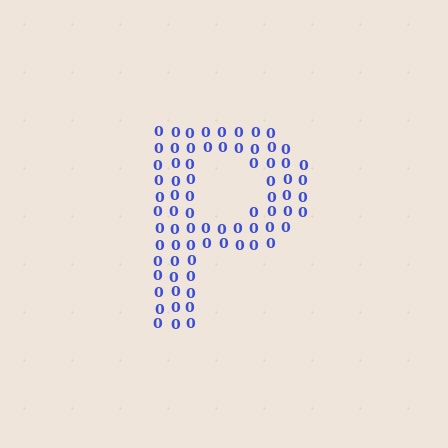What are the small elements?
The small elements are digit 0's.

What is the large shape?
The large shape is the letter P.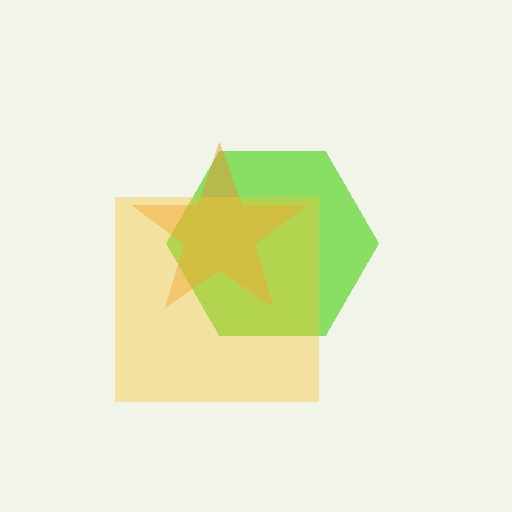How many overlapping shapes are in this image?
There are 3 overlapping shapes in the image.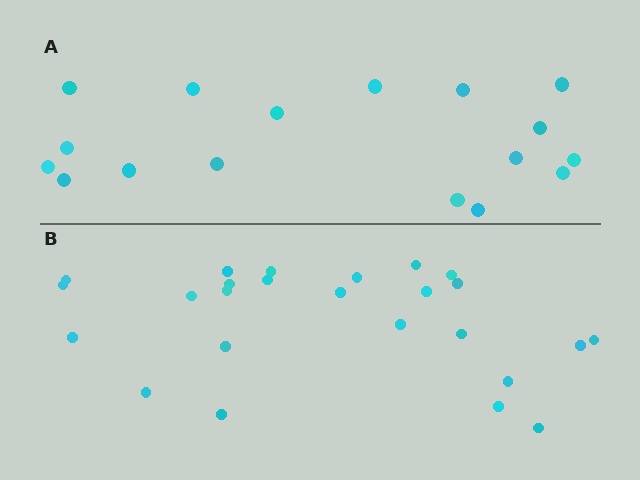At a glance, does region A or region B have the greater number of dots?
Region B (the bottom region) has more dots.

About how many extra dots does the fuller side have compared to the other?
Region B has roughly 8 or so more dots than region A.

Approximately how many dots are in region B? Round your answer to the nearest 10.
About 20 dots. (The exact count is 25, which rounds to 20.)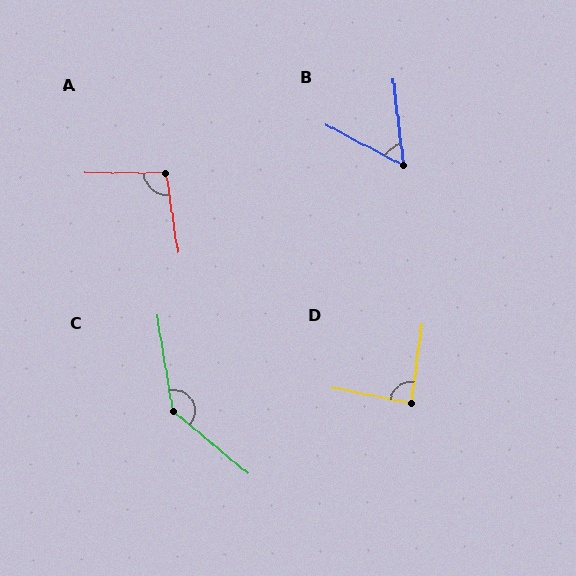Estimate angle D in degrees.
Approximately 86 degrees.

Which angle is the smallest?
B, at approximately 56 degrees.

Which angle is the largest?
C, at approximately 139 degrees.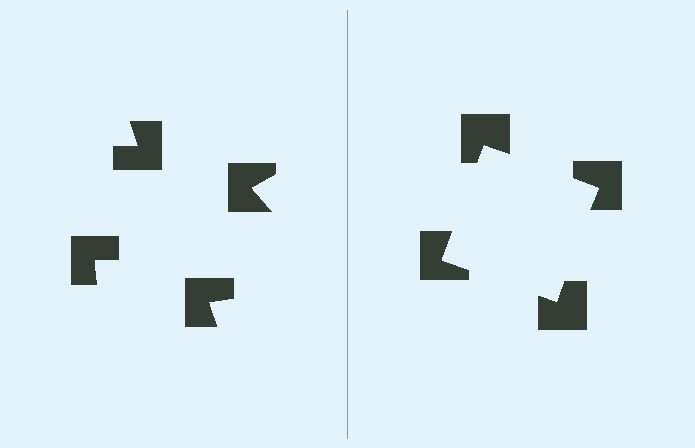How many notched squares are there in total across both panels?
8 — 4 on each side.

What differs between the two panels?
The notched squares are positioned identically on both sides; only the wedge orientations differ. On the right they align to a square; on the left they are misaligned.